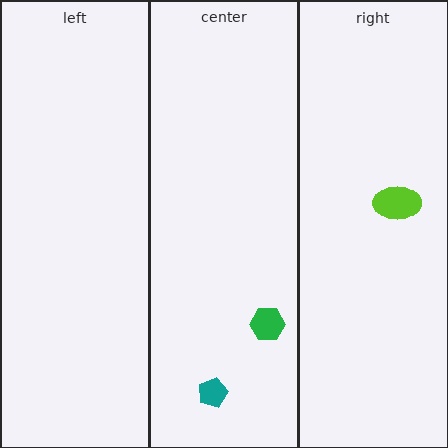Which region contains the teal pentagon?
The center region.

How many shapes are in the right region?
1.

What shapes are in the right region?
The lime ellipse.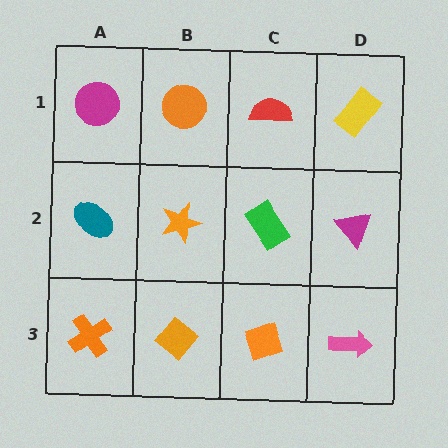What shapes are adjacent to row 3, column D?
A magenta triangle (row 2, column D), an orange diamond (row 3, column C).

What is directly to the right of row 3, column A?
An orange diamond.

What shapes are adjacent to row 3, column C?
A green rectangle (row 2, column C), an orange diamond (row 3, column B), a pink arrow (row 3, column D).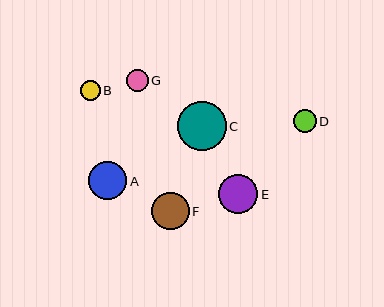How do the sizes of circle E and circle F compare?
Circle E and circle F are approximately the same size.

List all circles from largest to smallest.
From largest to smallest: C, E, A, F, D, G, B.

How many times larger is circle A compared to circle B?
Circle A is approximately 1.9 times the size of circle B.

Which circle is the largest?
Circle C is the largest with a size of approximately 49 pixels.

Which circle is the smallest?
Circle B is the smallest with a size of approximately 20 pixels.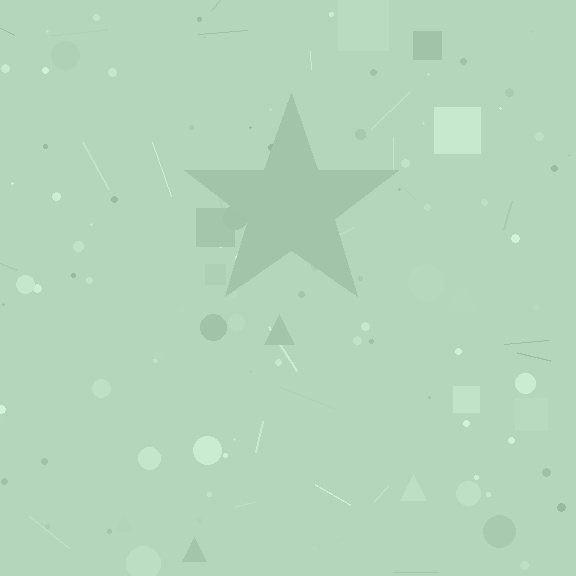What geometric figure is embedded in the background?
A star is embedded in the background.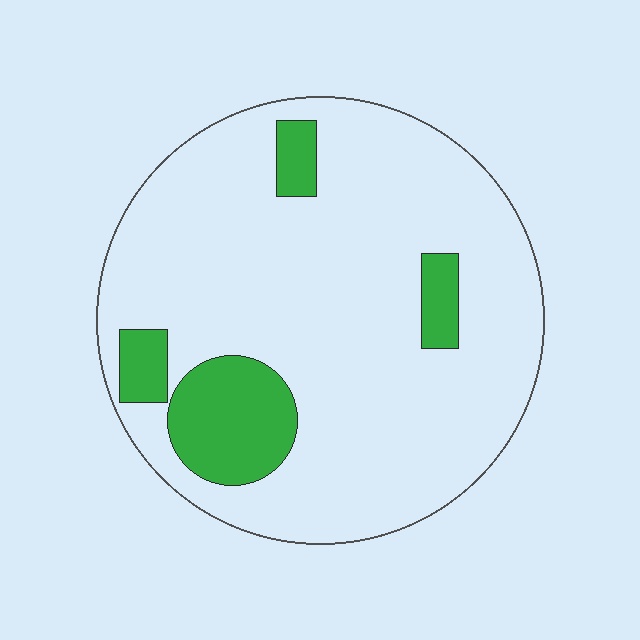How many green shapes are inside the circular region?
4.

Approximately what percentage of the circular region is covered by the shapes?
Approximately 15%.